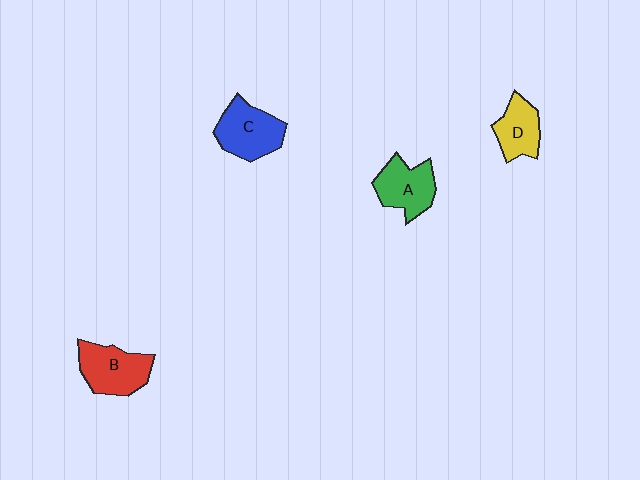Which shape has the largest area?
Shape B (red).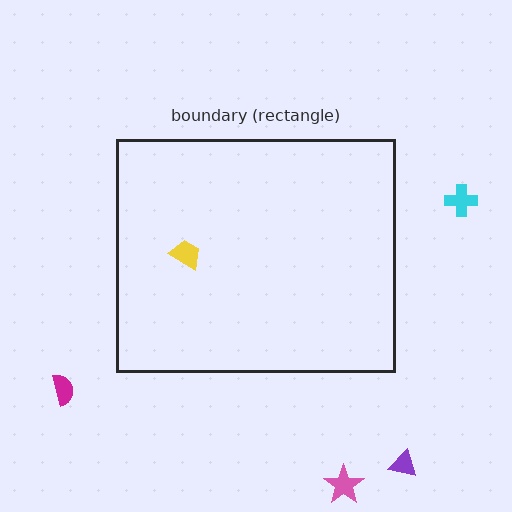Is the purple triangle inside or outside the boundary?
Outside.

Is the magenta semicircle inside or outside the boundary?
Outside.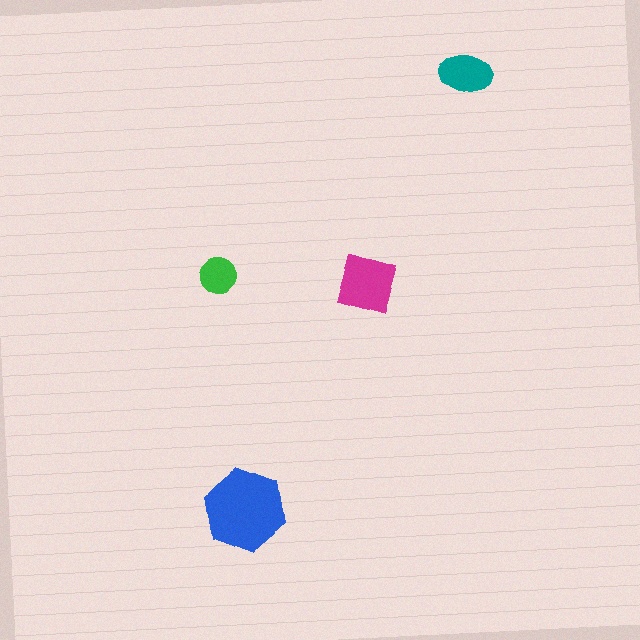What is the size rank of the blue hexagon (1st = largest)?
1st.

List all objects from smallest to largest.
The green circle, the teal ellipse, the magenta diamond, the blue hexagon.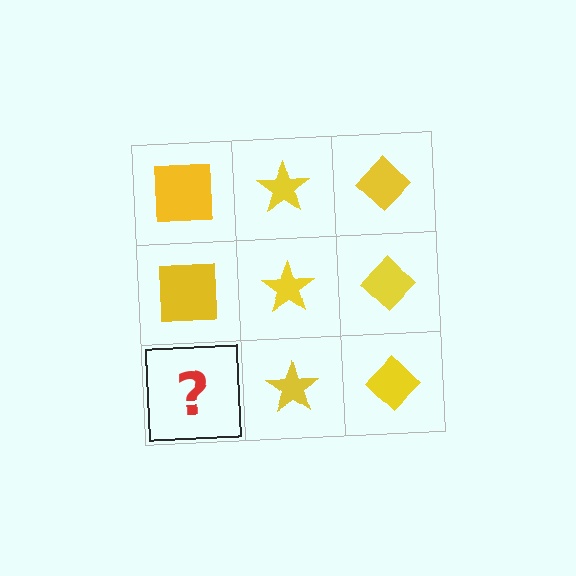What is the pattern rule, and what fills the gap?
The rule is that each column has a consistent shape. The gap should be filled with a yellow square.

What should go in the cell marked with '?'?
The missing cell should contain a yellow square.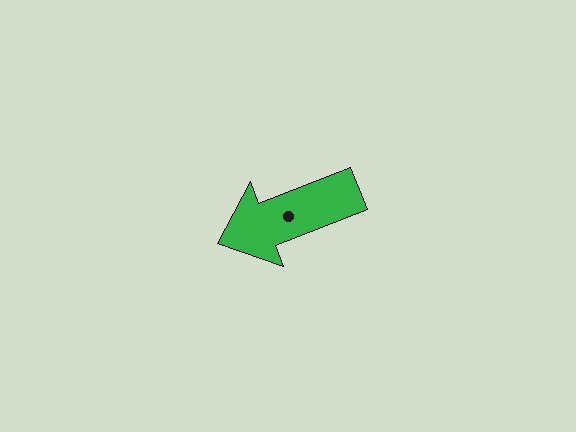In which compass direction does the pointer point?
West.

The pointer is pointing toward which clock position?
Roughly 8 o'clock.